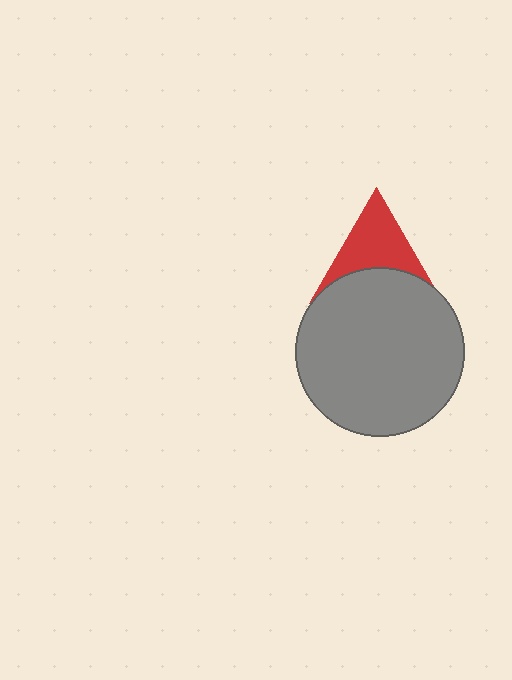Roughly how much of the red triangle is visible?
About half of it is visible (roughly 56%).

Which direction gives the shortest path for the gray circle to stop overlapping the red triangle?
Moving down gives the shortest separation.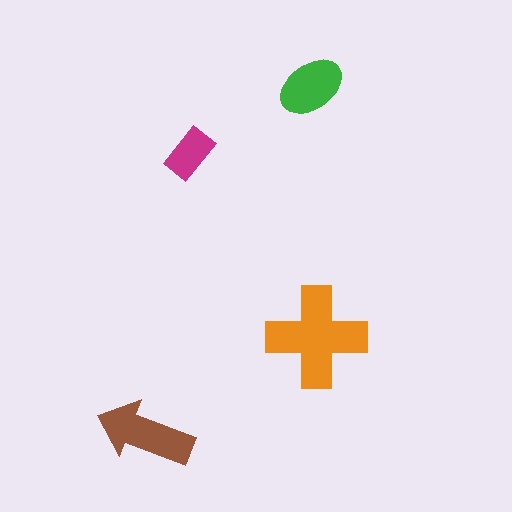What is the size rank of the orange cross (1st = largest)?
1st.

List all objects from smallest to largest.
The magenta rectangle, the green ellipse, the brown arrow, the orange cross.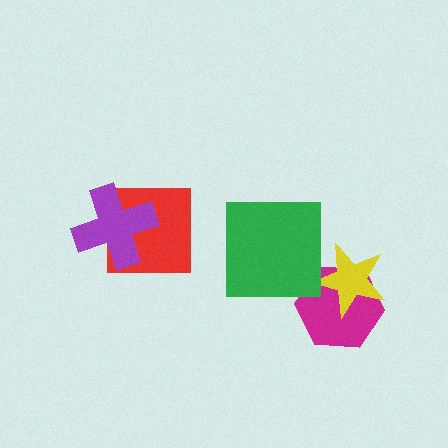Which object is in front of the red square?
The purple cross is in front of the red square.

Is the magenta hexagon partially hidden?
Yes, it is partially covered by another shape.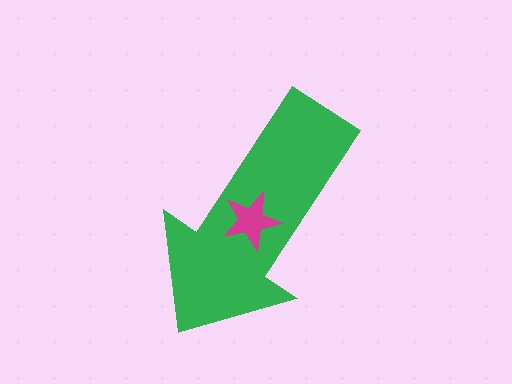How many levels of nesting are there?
2.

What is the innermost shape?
The magenta star.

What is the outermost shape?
The green arrow.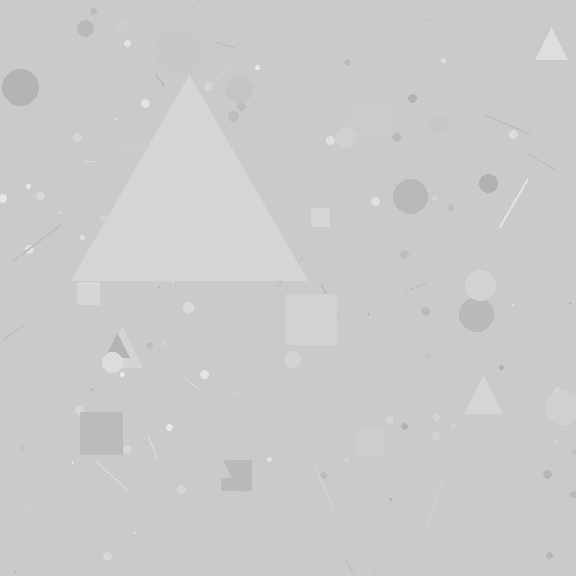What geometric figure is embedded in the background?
A triangle is embedded in the background.